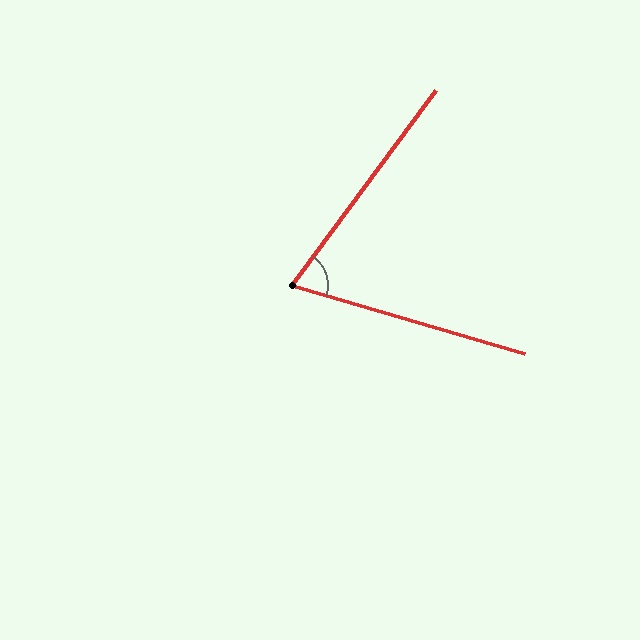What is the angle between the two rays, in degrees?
Approximately 70 degrees.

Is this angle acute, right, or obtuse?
It is acute.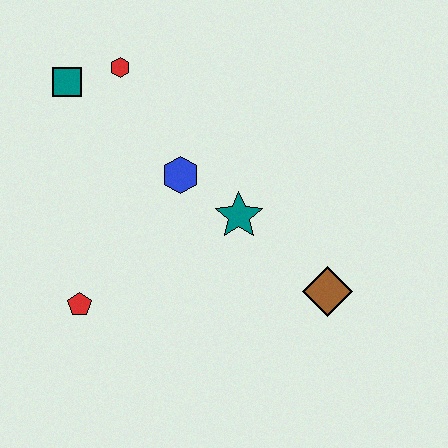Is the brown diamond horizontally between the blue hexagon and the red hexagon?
No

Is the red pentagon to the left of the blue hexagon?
Yes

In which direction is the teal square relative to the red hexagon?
The teal square is to the left of the red hexagon.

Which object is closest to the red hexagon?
The teal square is closest to the red hexagon.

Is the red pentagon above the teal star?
No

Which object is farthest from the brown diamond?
The teal square is farthest from the brown diamond.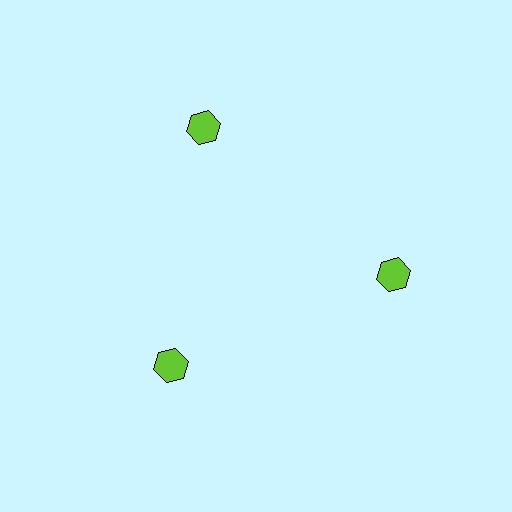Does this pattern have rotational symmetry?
Yes, this pattern has 3-fold rotational symmetry. It looks the same after rotating 120 degrees around the center.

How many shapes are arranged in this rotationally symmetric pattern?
There are 3 shapes, arranged in 3 groups of 1.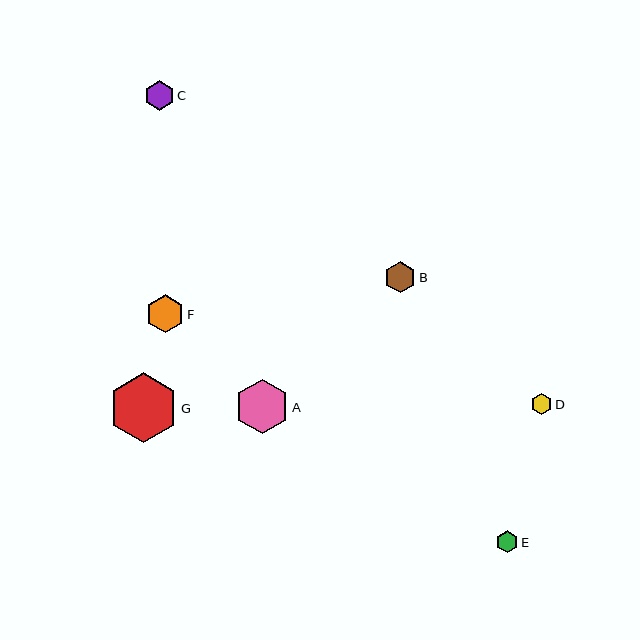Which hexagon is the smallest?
Hexagon D is the smallest with a size of approximately 21 pixels.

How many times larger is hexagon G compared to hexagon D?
Hexagon G is approximately 3.3 times the size of hexagon D.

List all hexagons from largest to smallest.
From largest to smallest: G, A, F, B, C, E, D.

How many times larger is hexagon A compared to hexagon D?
Hexagon A is approximately 2.6 times the size of hexagon D.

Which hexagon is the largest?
Hexagon G is the largest with a size of approximately 69 pixels.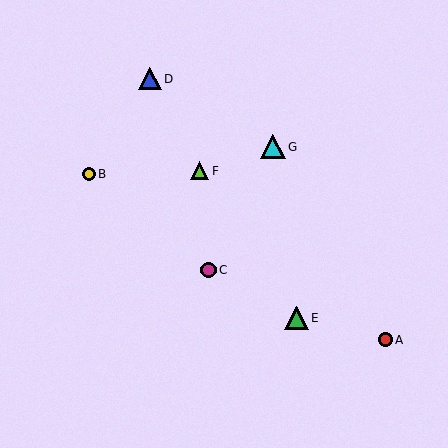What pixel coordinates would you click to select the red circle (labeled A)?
Click at (386, 340) to select the red circle A.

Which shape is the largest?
The cyan triangle (labeled G) is the largest.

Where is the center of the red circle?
The center of the red circle is at (386, 340).